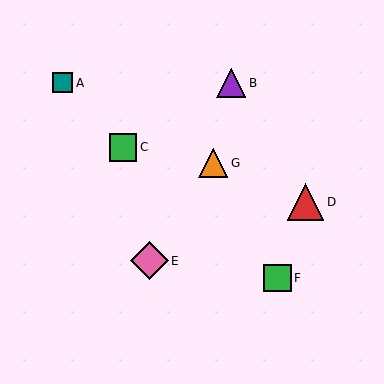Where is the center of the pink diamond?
The center of the pink diamond is at (149, 261).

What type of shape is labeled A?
Shape A is a teal square.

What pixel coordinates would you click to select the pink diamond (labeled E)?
Click at (149, 261) to select the pink diamond E.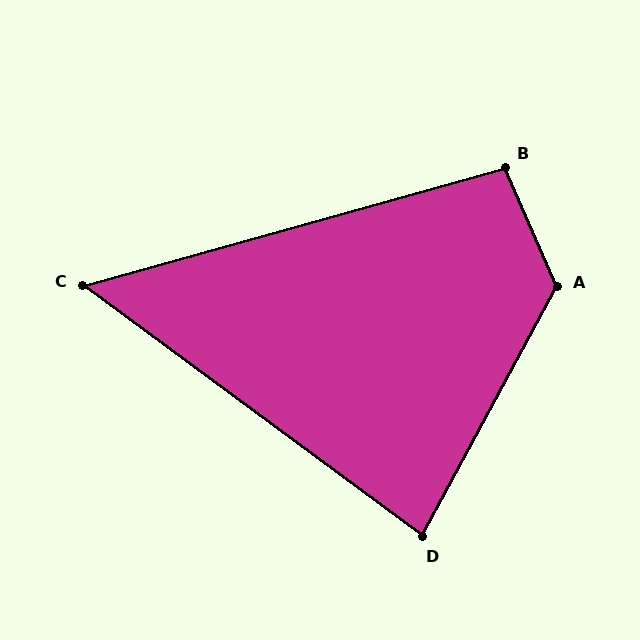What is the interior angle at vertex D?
Approximately 82 degrees (acute).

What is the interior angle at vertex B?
Approximately 98 degrees (obtuse).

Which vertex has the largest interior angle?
A, at approximately 128 degrees.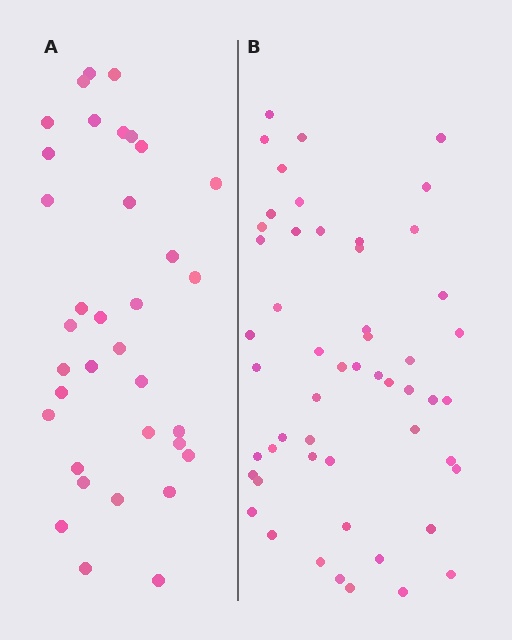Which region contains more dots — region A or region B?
Region B (the right region) has more dots.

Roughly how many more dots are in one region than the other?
Region B has approximately 20 more dots than region A.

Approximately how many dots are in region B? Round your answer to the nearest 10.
About 50 dots. (The exact count is 53, which rounds to 50.)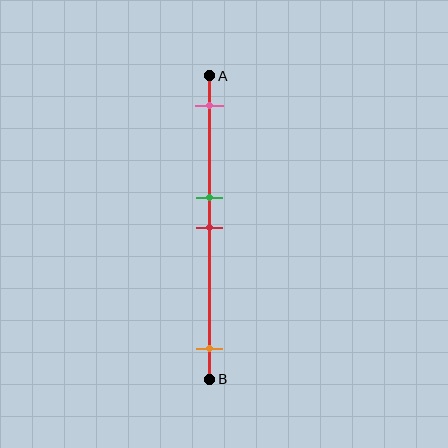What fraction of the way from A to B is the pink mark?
The pink mark is approximately 10% (0.1) of the way from A to B.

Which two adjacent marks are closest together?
The green and red marks are the closest adjacent pair.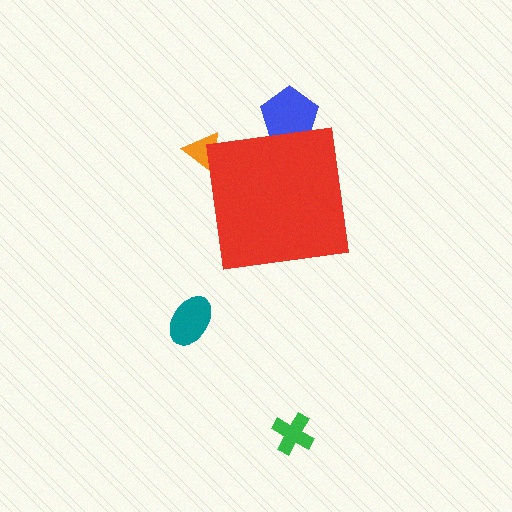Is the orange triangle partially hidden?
Yes, the orange triangle is partially hidden behind the red square.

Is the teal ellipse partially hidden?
No, the teal ellipse is fully visible.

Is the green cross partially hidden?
No, the green cross is fully visible.